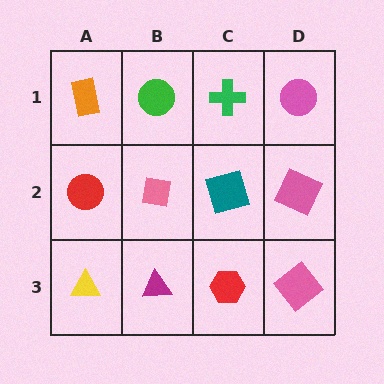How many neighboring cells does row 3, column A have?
2.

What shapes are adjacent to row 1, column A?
A red circle (row 2, column A), a green circle (row 1, column B).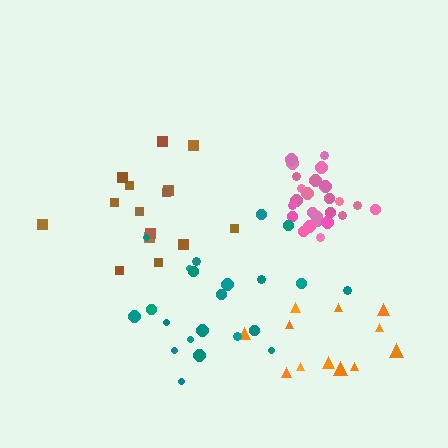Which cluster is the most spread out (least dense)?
Orange.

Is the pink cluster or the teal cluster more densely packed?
Pink.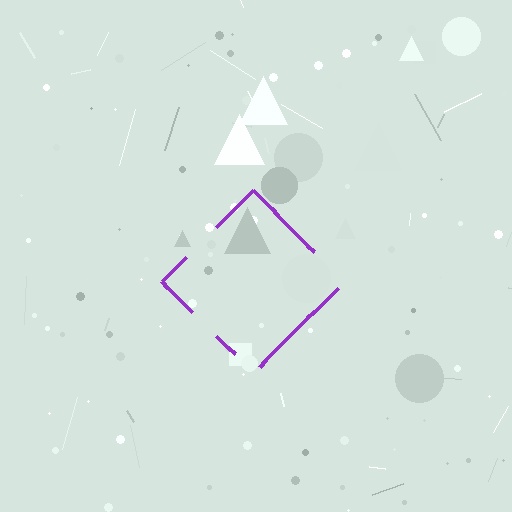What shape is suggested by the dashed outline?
The dashed outline suggests a diamond.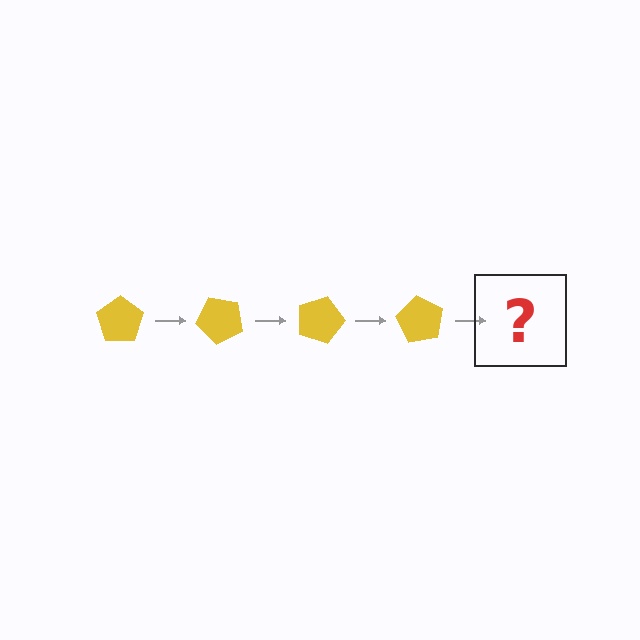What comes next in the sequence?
The next element should be a yellow pentagon rotated 180 degrees.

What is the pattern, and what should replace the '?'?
The pattern is that the pentagon rotates 45 degrees each step. The '?' should be a yellow pentagon rotated 180 degrees.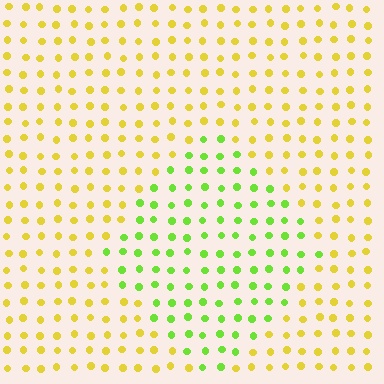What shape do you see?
I see a diamond.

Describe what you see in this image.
The image is filled with small yellow elements in a uniform arrangement. A diamond-shaped region is visible where the elements are tinted to a slightly different hue, forming a subtle color boundary.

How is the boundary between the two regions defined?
The boundary is defined purely by a slight shift in hue (about 47 degrees). Spacing, size, and orientation are identical on both sides.